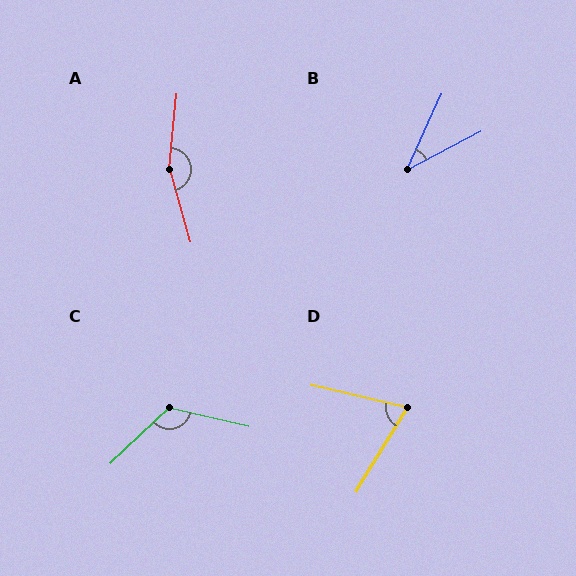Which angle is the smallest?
B, at approximately 38 degrees.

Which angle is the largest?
A, at approximately 158 degrees.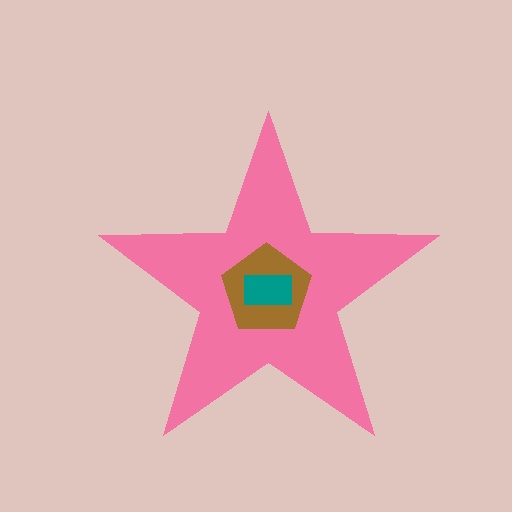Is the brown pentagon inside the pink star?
Yes.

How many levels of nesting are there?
3.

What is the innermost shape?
The teal rectangle.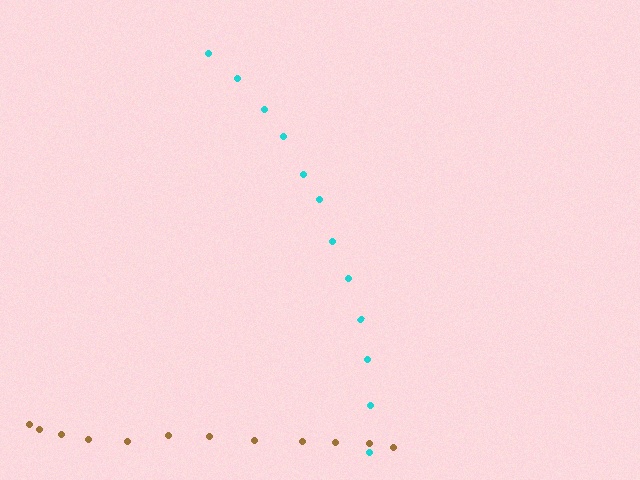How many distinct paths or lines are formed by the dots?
There are 2 distinct paths.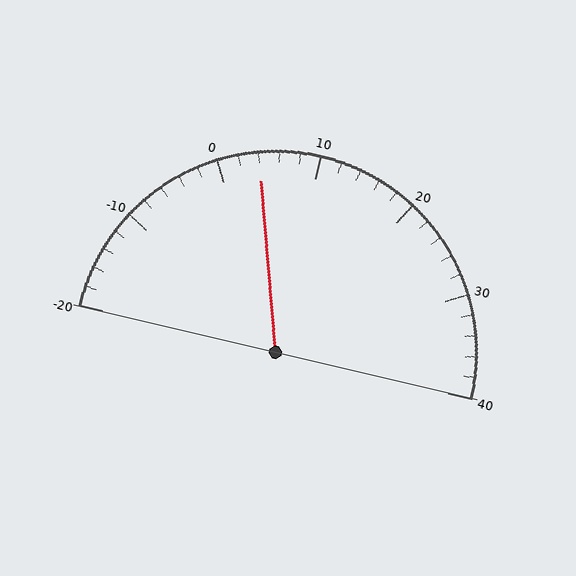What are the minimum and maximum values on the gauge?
The gauge ranges from -20 to 40.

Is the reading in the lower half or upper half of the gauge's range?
The reading is in the lower half of the range (-20 to 40).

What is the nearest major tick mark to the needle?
The nearest major tick mark is 0.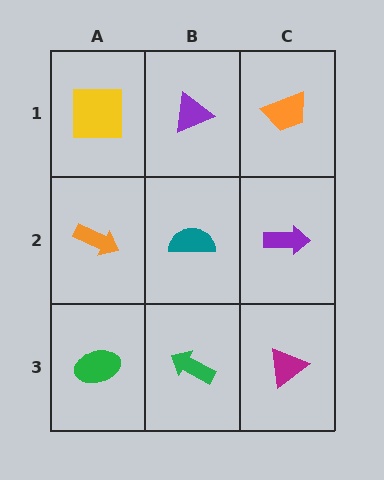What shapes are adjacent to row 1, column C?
A purple arrow (row 2, column C), a purple triangle (row 1, column B).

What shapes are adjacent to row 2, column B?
A purple triangle (row 1, column B), a green arrow (row 3, column B), an orange arrow (row 2, column A), a purple arrow (row 2, column C).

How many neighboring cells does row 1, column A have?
2.